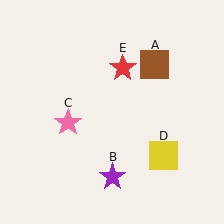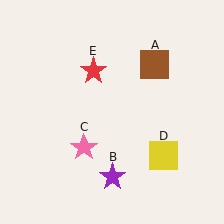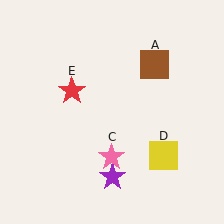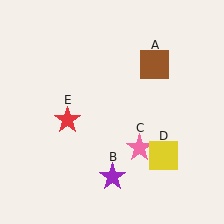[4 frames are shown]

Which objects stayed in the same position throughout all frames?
Brown square (object A) and purple star (object B) and yellow square (object D) remained stationary.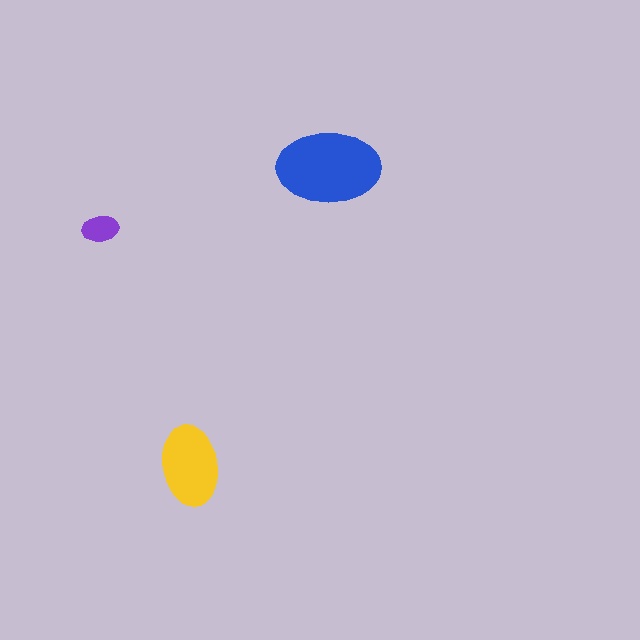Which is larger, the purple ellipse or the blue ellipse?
The blue one.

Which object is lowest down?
The yellow ellipse is bottommost.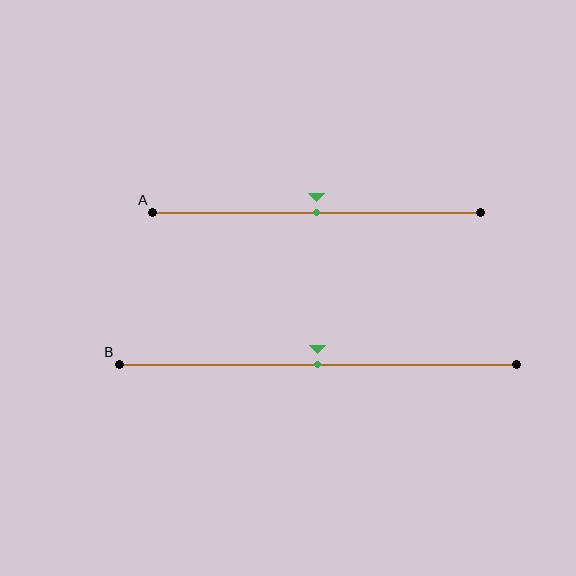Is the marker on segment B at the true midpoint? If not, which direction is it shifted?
Yes, the marker on segment B is at the true midpoint.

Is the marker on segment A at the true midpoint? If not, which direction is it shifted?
Yes, the marker on segment A is at the true midpoint.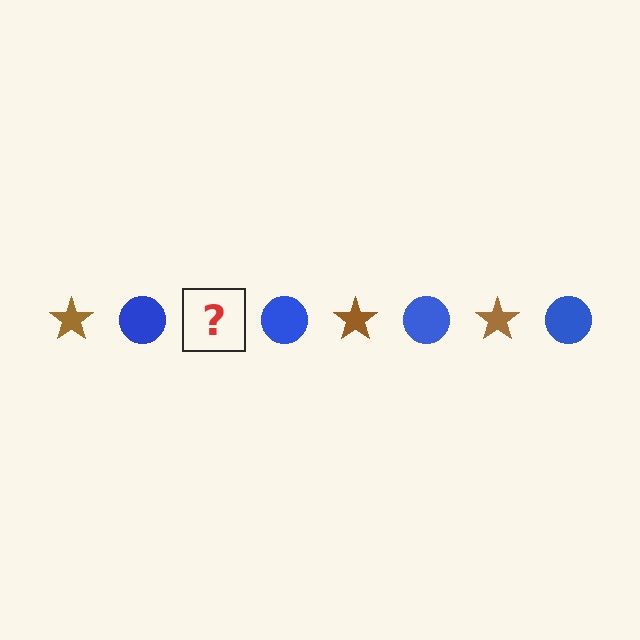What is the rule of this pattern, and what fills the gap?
The rule is that the pattern alternates between brown star and blue circle. The gap should be filled with a brown star.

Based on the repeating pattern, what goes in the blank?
The blank should be a brown star.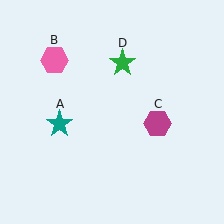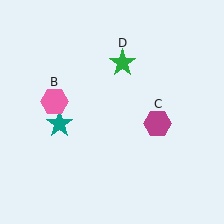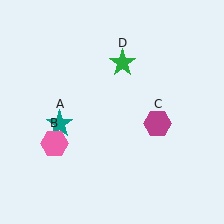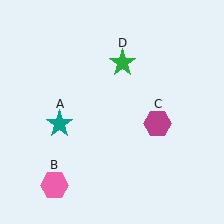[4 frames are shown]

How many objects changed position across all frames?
1 object changed position: pink hexagon (object B).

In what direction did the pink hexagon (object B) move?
The pink hexagon (object B) moved down.